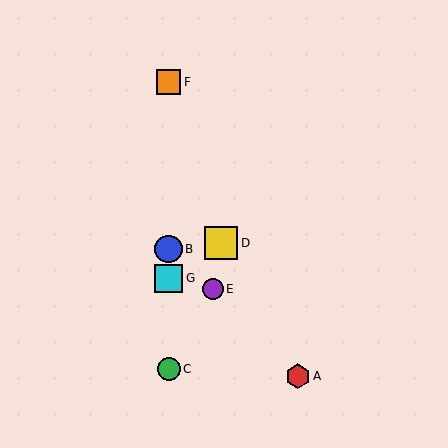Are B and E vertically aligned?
No, B is at x≈169 and E is at x≈213.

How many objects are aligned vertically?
4 objects (B, C, F, G) are aligned vertically.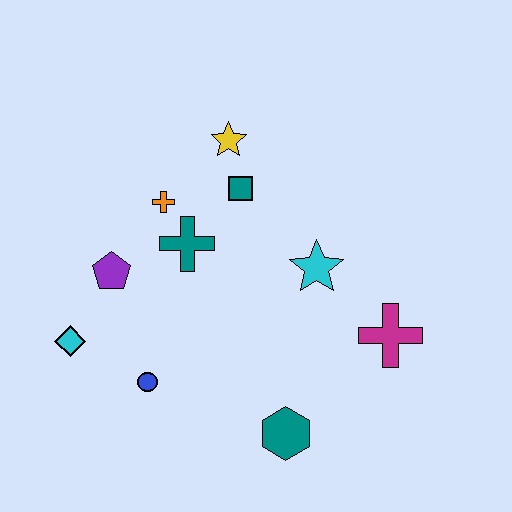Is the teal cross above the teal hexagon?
Yes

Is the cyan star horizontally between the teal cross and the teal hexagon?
No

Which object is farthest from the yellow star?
The teal hexagon is farthest from the yellow star.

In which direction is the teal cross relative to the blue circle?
The teal cross is above the blue circle.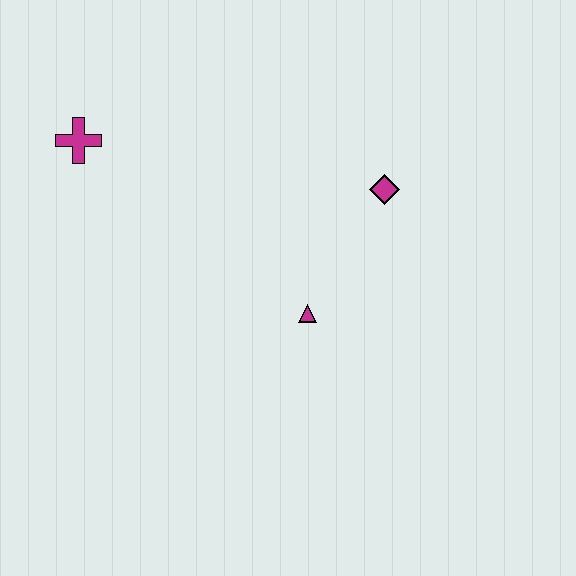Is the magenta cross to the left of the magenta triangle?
Yes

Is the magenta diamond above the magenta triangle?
Yes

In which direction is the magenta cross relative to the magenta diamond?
The magenta cross is to the left of the magenta diamond.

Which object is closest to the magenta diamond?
The magenta triangle is closest to the magenta diamond.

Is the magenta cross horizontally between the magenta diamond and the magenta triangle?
No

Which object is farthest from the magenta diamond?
The magenta cross is farthest from the magenta diamond.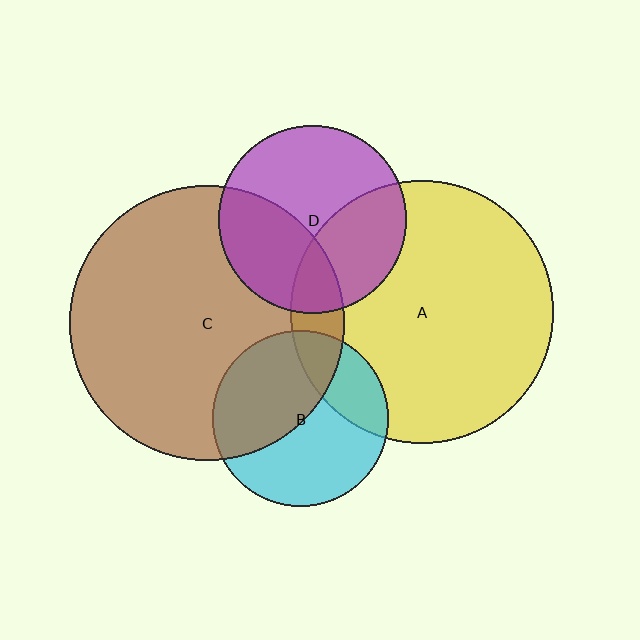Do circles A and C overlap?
Yes.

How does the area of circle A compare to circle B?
Approximately 2.2 times.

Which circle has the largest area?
Circle C (brown).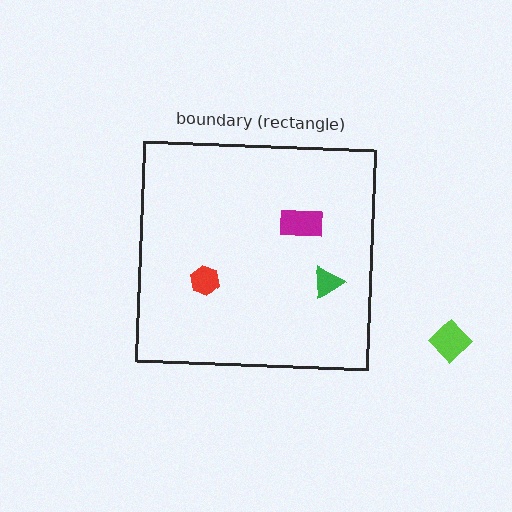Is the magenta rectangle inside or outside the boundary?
Inside.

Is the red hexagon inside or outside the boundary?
Inside.